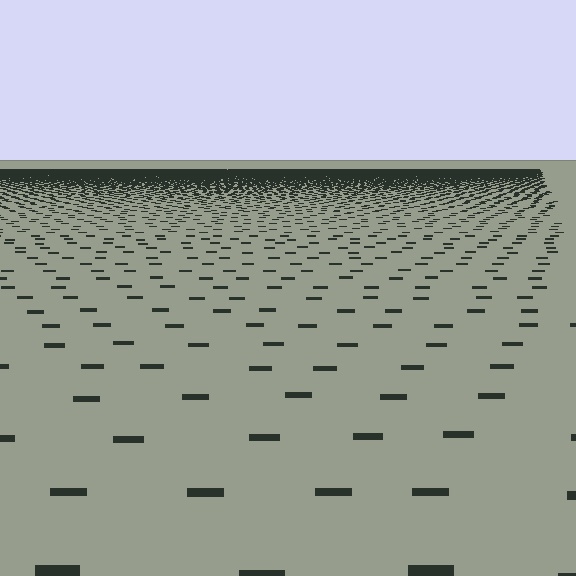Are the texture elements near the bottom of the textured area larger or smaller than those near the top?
Larger. Near the bottom, elements are closer to the viewer and appear at a bigger on-screen size.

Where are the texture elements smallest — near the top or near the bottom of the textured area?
Near the top.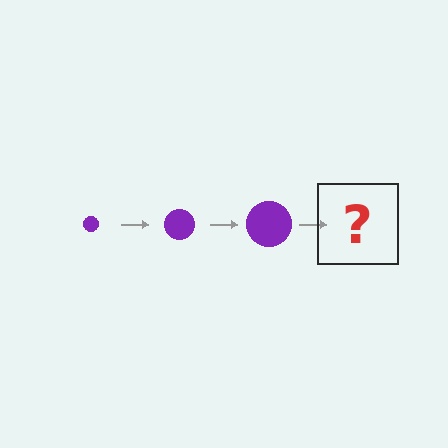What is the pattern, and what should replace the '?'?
The pattern is that the circle gets progressively larger each step. The '?' should be a purple circle, larger than the previous one.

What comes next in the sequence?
The next element should be a purple circle, larger than the previous one.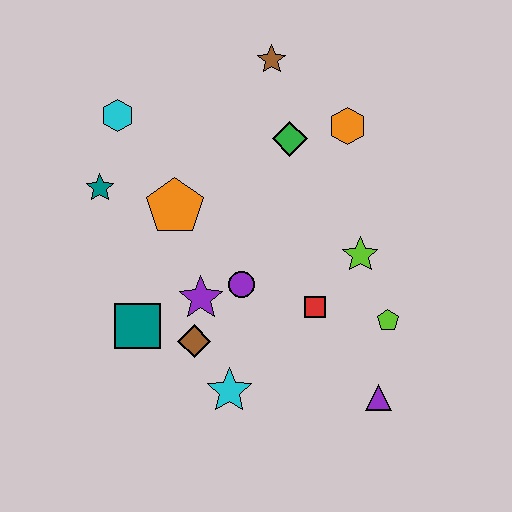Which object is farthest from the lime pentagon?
The cyan hexagon is farthest from the lime pentagon.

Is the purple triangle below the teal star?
Yes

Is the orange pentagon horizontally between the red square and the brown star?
No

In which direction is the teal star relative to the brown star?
The teal star is to the left of the brown star.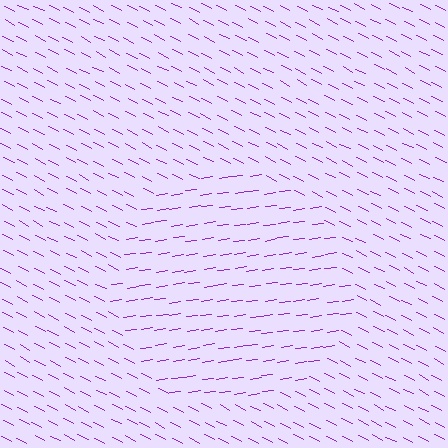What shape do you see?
I see a circle.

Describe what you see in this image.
The image is filled with small purple line segments. A circle region in the image has lines oriented differently from the surrounding lines, creating a visible texture boundary.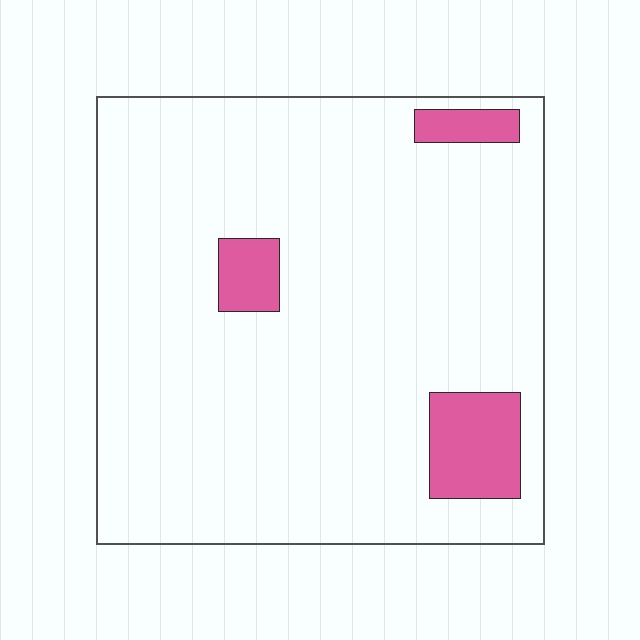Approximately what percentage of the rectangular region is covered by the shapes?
Approximately 10%.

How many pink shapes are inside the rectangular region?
3.